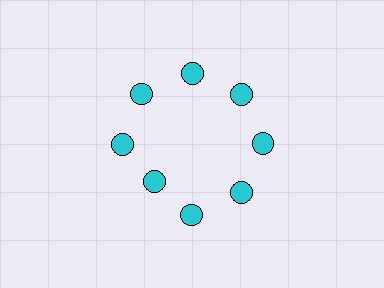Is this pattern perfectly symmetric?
No. The 8 cyan circles are arranged in a ring, but one element near the 8 o'clock position is pulled inward toward the center, breaking the 8-fold rotational symmetry.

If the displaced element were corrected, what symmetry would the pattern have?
It would have 8-fold rotational symmetry — the pattern would map onto itself every 45 degrees.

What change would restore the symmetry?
The symmetry would be restored by moving it outward, back onto the ring so that all 8 circles sit at equal angles and equal distance from the center.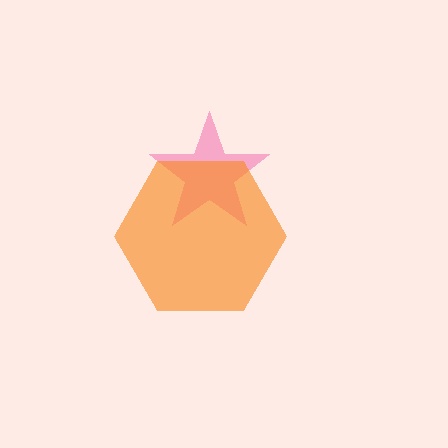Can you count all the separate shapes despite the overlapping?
Yes, there are 2 separate shapes.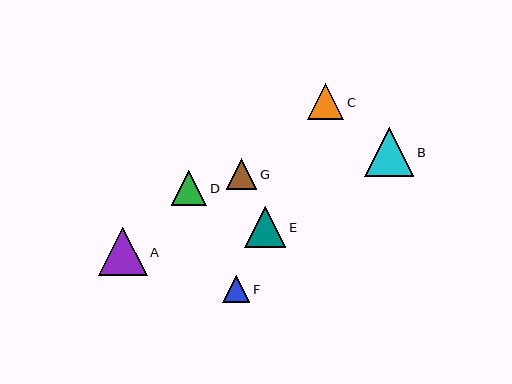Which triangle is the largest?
Triangle B is the largest with a size of approximately 49 pixels.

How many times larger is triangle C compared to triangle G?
Triangle C is approximately 1.2 times the size of triangle G.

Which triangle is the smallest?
Triangle F is the smallest with a size of approximately 27 pixels.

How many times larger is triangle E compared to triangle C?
Triangle E is approximately 1.1 times the size of triangle C.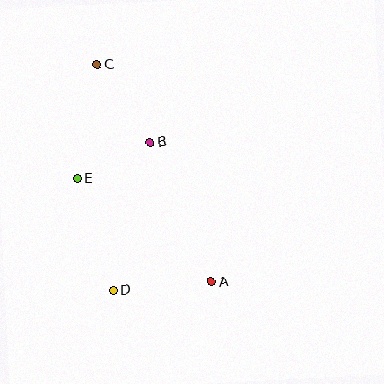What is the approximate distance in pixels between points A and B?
The distance between A and B is approximately 152 pixels.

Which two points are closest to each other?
Points B and E are closest to each other.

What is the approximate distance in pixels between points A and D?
The distance between A and D is approximately 98 pixels.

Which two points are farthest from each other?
Points A and C are farthest from each other.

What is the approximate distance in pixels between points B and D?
The distance between B and D is approximately 153 pixels.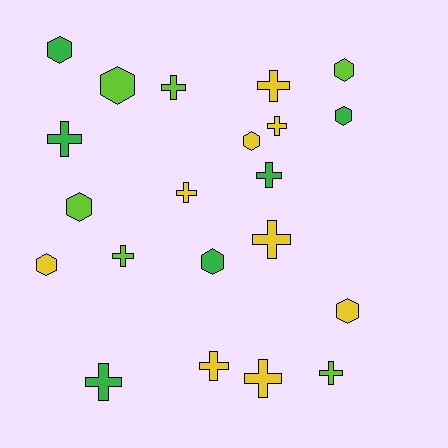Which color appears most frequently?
Yellow, with 9 objects.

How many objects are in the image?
There are 21 objects.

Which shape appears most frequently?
Cross, with 12 objects.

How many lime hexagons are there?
There are 3 lime hexagons.